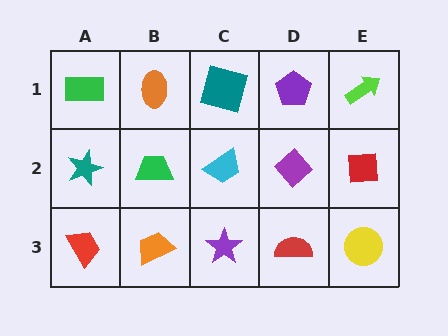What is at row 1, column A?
A green rectangle.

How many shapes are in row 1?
5 shapes.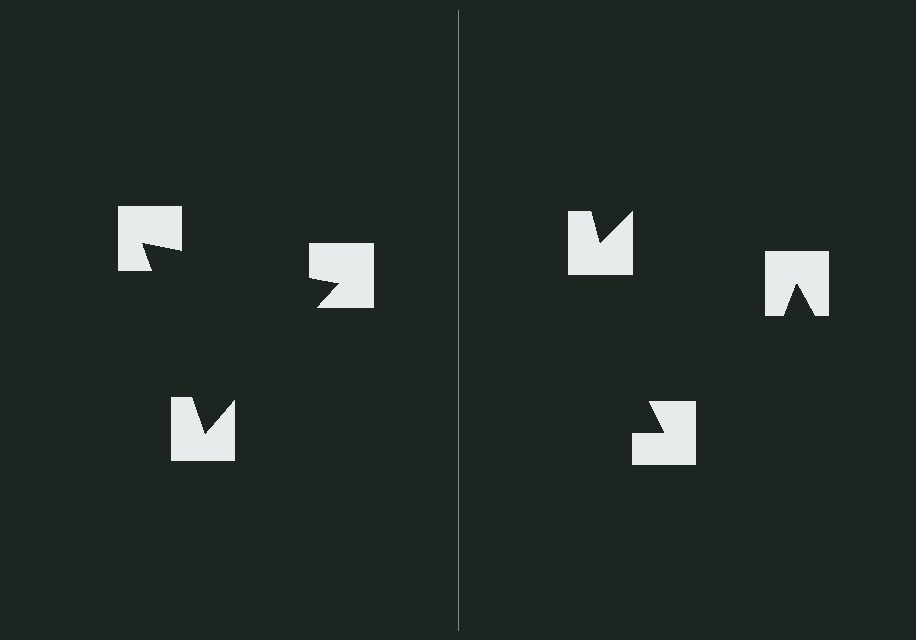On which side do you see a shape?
An illusory triangle appears on the left side. On the right side the wedge cuts are rotated, so no coherent shape forms.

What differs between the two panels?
The notched squares are positioned identically on both sides; only the wedge orientations differ. On the left they align to a triangle; on the right they are misaligned.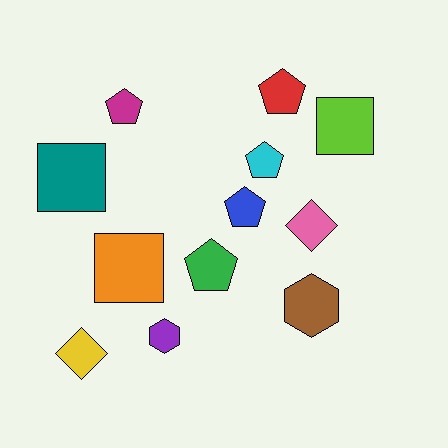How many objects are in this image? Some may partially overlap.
There are 12 objects.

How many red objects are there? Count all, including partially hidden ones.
There is 1 red object.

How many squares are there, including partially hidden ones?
There are 3 squares.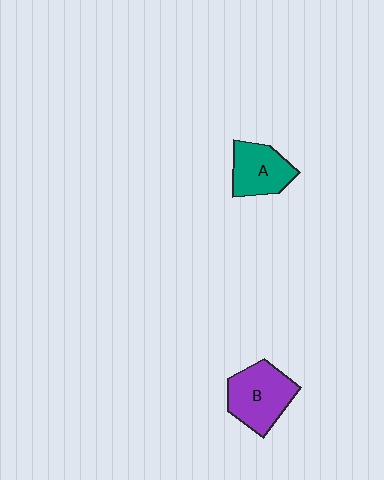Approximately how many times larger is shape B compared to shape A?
Approximately 1.3 times.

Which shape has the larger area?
Shape B (purple).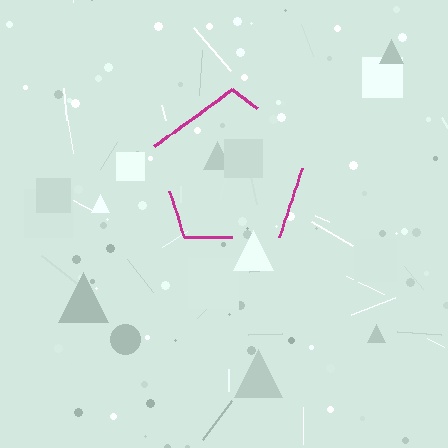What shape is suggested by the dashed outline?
The dashed outline suggests a pentagon.